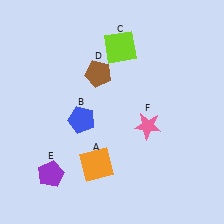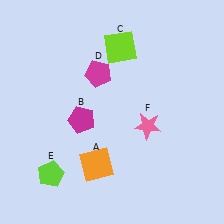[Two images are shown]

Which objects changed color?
B changed from blue to magenta. D changed from brown to magenta. E changed from purple to lime.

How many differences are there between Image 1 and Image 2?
There are 3 differences between the two images.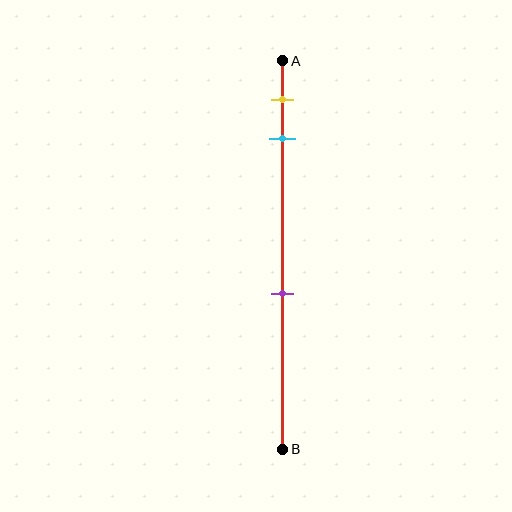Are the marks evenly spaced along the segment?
No, the marks are not evenly spaced.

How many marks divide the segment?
There are 3 marks dividing the segment.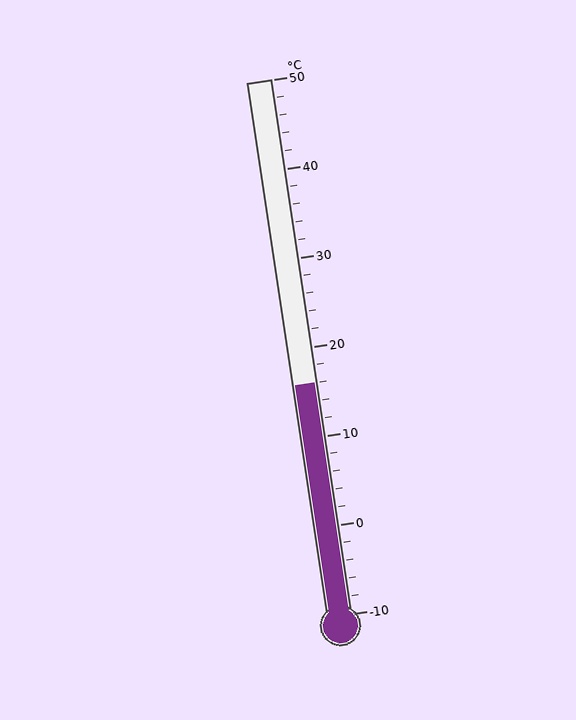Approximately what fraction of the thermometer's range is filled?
The thermometer is filled to approximately 45% of its range.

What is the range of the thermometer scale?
The thermometer scale ranges from -10°C to 50°C.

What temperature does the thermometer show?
The thermometer shows approximately 16°C.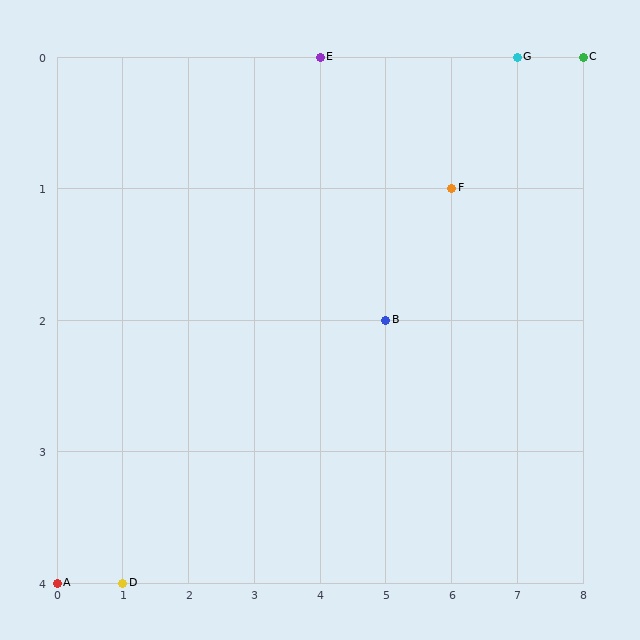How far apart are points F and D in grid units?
Points F and D are 5 columns and 3 rows apart (about 5.8 grid units diagonally).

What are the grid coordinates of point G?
Point G is at grid coordinates (7, 0).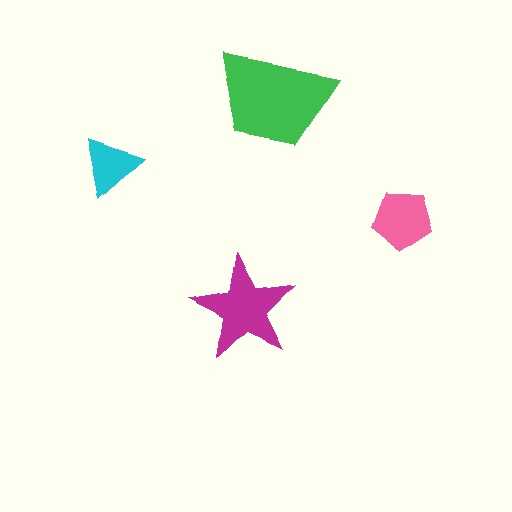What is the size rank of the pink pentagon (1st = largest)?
3rd.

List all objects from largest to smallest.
The green trapezoid, the magenta star, the pink pentagon, the cyan triangle.